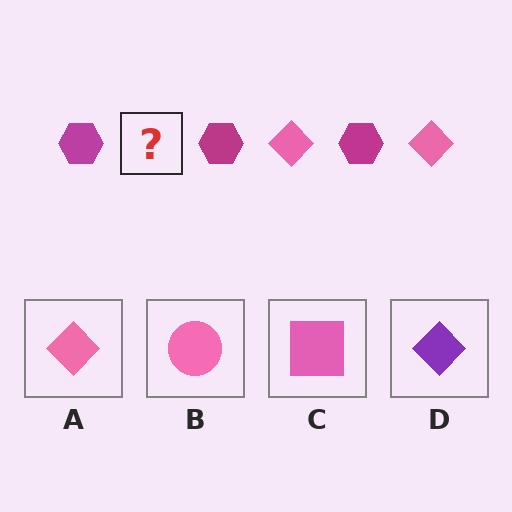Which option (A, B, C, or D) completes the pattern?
A.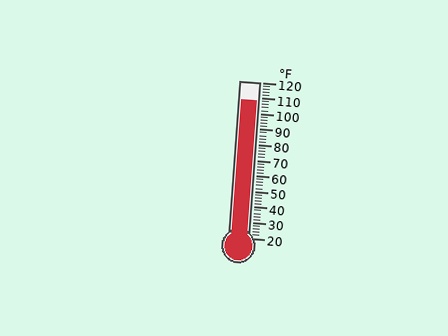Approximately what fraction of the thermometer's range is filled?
The thermometer is filled to approximately 90% of its range.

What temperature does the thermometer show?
The thermometer shows approximately 108°F.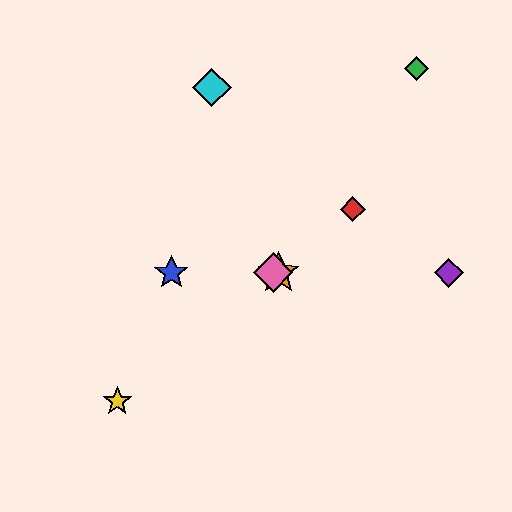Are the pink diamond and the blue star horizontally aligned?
Yes, both are at y≈273.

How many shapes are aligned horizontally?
4 shapes (the blue star, the purple diamond, the orange star, the pink diamond) are aligned horizontally.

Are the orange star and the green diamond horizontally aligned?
No, the orange star is at y≈273 and the green diamond is at y≈68.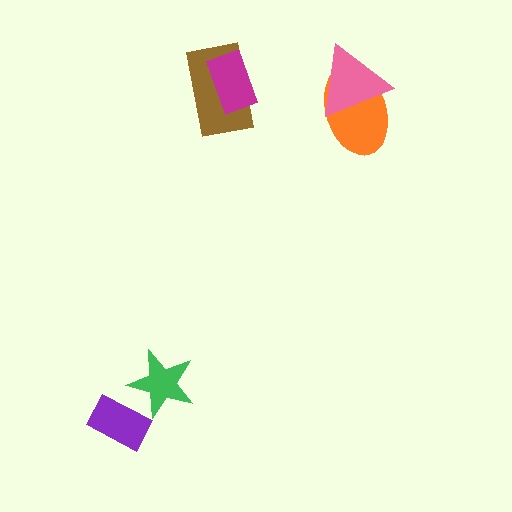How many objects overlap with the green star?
1 object overlaps with the green star.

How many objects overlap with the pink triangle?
1 object overlaps with the pink triangle.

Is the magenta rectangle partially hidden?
No, no other shape covers it.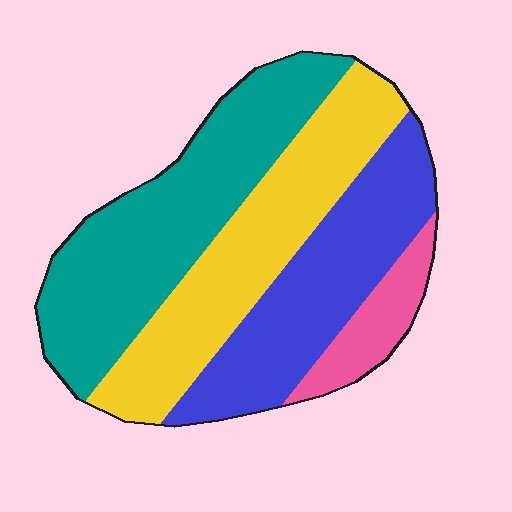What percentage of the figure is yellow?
Yellow covers roughly 30% of the figure.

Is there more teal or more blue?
Teal.